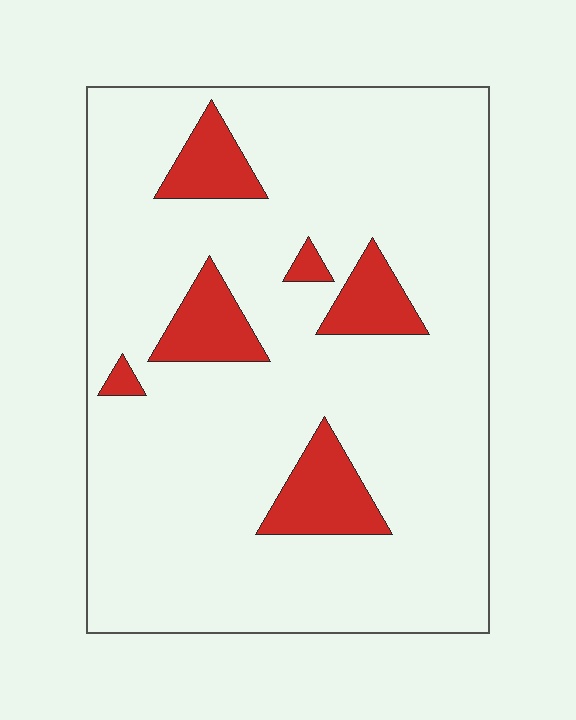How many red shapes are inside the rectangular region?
6.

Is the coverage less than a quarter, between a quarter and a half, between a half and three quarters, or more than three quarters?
Less than a quarter.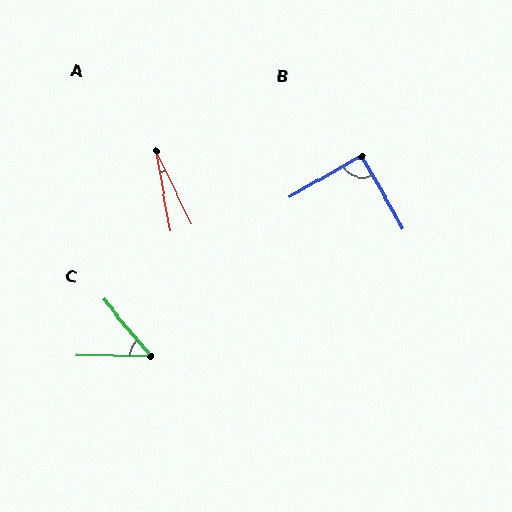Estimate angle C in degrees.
Approximately 49 degrees.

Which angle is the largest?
B, at approximately 90 degrees.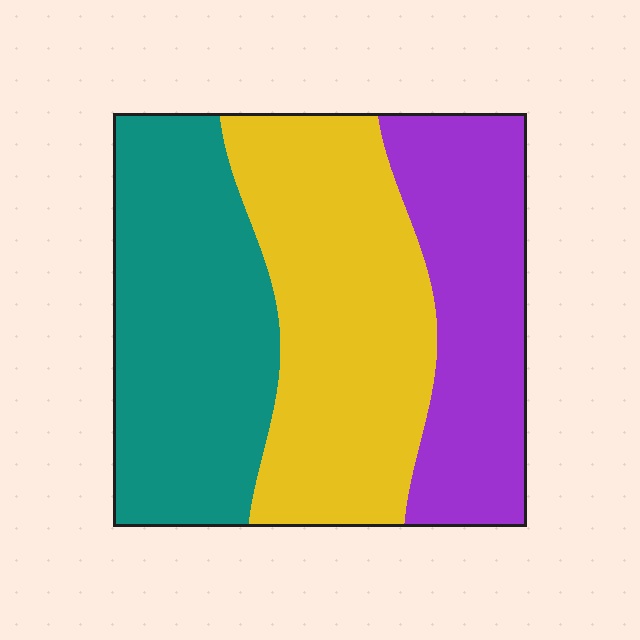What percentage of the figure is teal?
Teal covers roughly 35% of the figure.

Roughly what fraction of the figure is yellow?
Yellow covers 38% of the figure.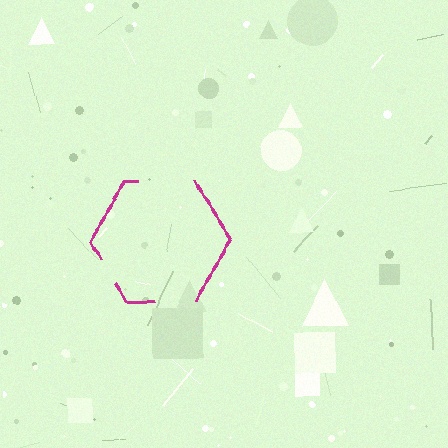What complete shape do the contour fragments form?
The contour fragments form a hexagon.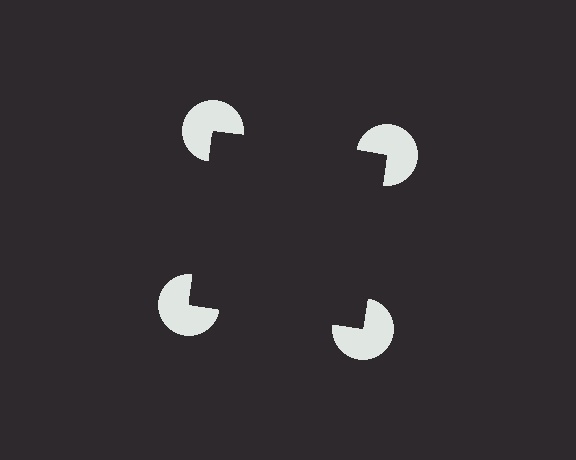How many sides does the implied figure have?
4 sides.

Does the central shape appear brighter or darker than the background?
It typically appears slightly darker than the background, even though no actual brightness change is drawn.